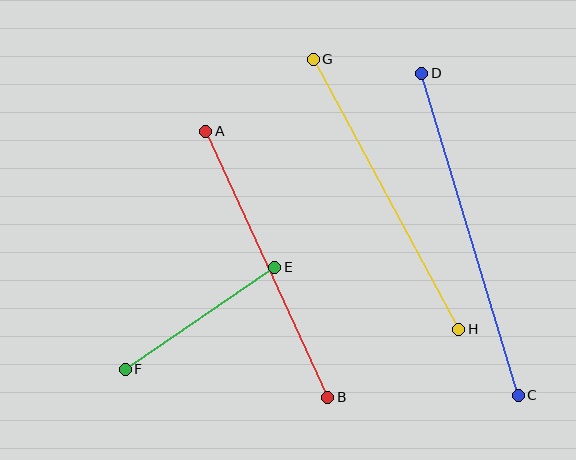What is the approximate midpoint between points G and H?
The midpoint is at approximately (386, 194) pixels.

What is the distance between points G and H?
The distance is approximately 307 pixels.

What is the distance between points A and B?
The distance is approximately 293 pixels.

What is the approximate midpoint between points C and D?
The midpoint is at approximately (470, 234) pixels.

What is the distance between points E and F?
The distance is approximately 181 pixels.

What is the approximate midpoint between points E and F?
The midpoint is at approximately (200, 318) pixels.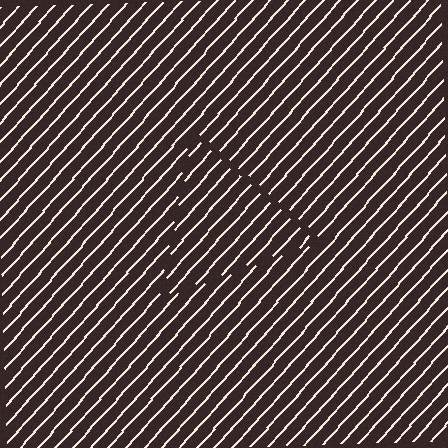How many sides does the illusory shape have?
3 sides — the line-ends trace a triangle.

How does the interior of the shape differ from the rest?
The interior of the shape contains the same grating, shifted by half a period — the contour is defined by the phase discontinuity where line-ends from the inner and outer gratings abut.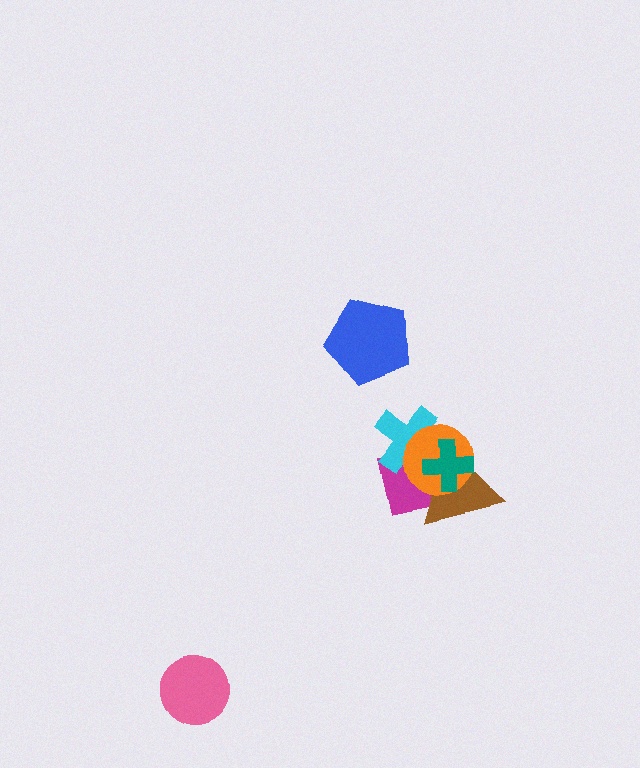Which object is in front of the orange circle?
The teal cross is in front of the orange circle.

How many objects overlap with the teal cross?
4 objects overlap with the teal cross.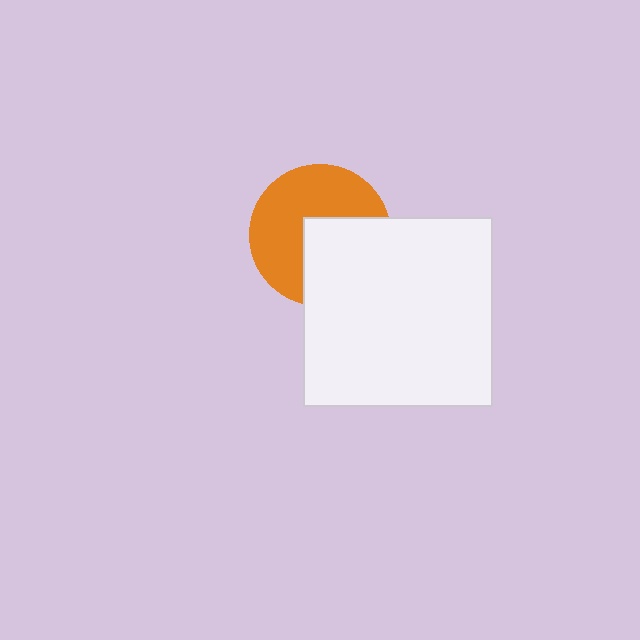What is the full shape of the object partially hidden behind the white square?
The partially hidden object is an orange circle.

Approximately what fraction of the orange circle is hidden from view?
Roughly 42% of the orange circle is hidden behind the white square.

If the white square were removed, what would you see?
You would see the complete orange circle.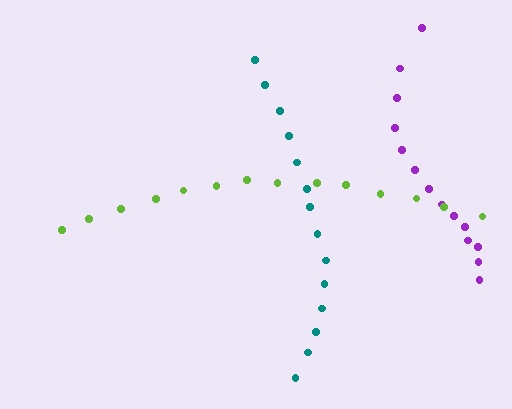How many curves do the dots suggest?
There are 3 distinct paths.